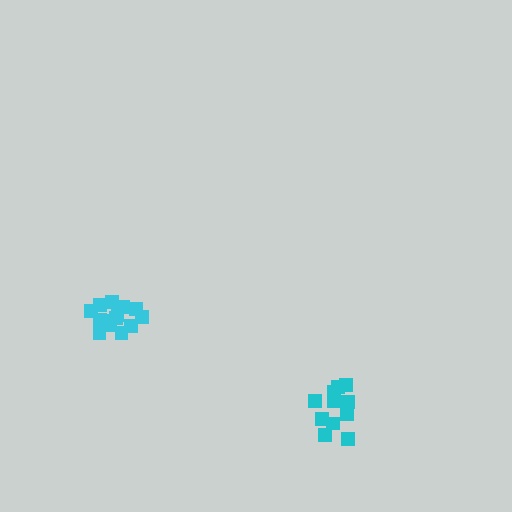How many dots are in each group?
Group 1: 11 dots, Group 2: 14 dots (25 total).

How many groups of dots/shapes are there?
There are 2 groups.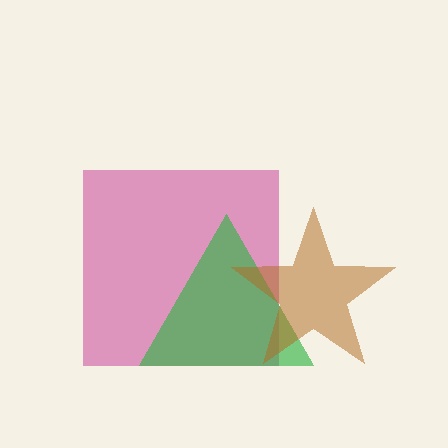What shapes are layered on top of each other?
The layered shapes are: a magenta square, a green triangle, a brown star.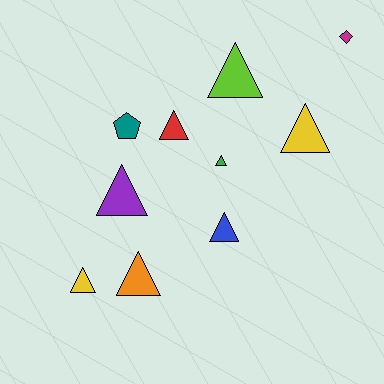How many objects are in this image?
There are 10 objects.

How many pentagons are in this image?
There is 1 pentagon.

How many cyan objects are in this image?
There are no cyan objects.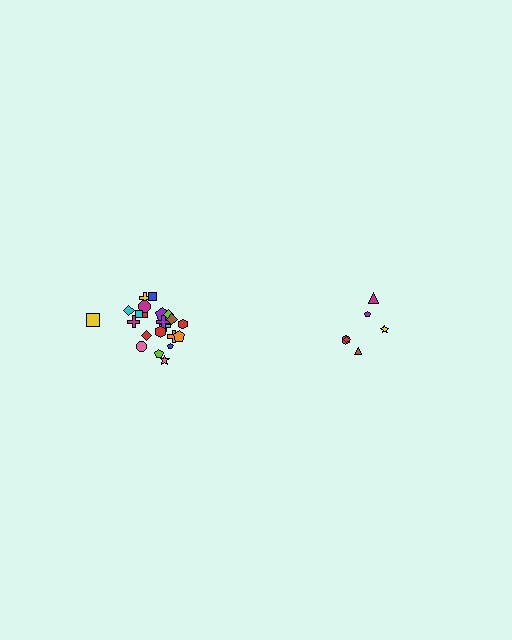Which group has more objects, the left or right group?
The left group.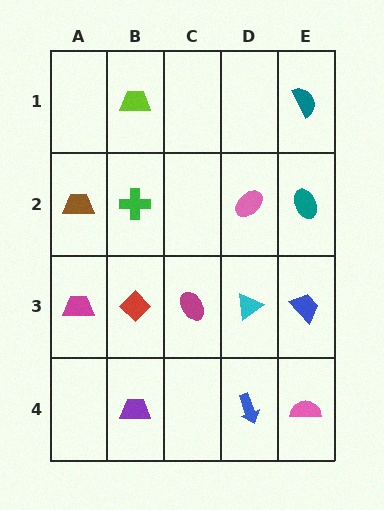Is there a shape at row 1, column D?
No, that cell is empty.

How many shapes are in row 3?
5 shapes.